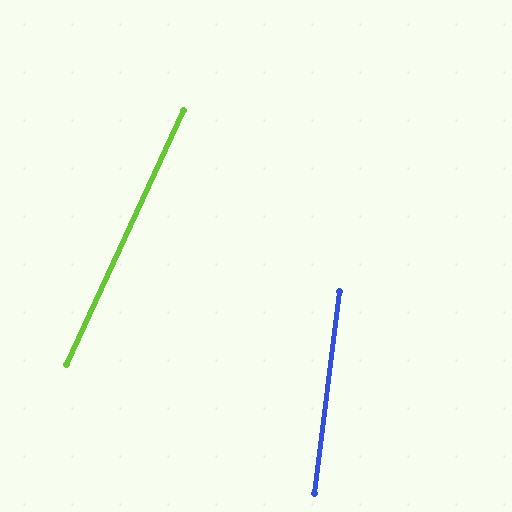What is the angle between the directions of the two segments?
Approximately 18 degrees.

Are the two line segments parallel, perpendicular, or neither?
Neither parallel nor perpendicular — they differ by about 18°.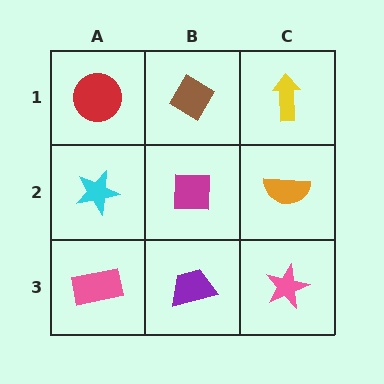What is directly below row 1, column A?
A cyan star.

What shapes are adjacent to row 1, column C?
An orange semicircle (row 2, column C), a brown diamond (row 1, column B).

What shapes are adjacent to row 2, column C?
A yellow arrow (row 1, column C), a pink star (row 3, column C), a magenta square (row 2, column B).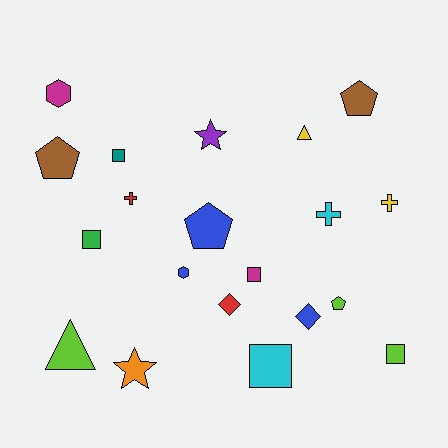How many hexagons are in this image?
There are 2 hexagons.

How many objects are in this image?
There are 20 objects.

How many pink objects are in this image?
There are no pink objects.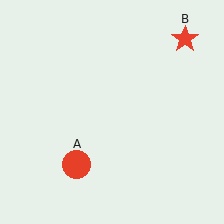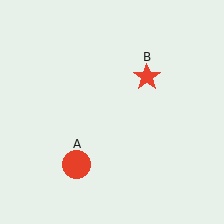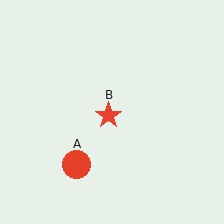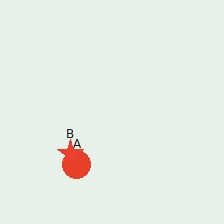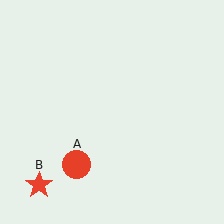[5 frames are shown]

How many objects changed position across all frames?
1 object changed position: red star (object B).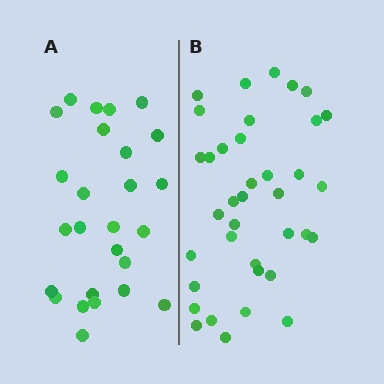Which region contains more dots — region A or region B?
Region B (the right region) has more dots.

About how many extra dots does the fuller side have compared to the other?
Region B has roughly 12 or so more dots than region A.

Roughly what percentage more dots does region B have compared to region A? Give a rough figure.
About 40% more.